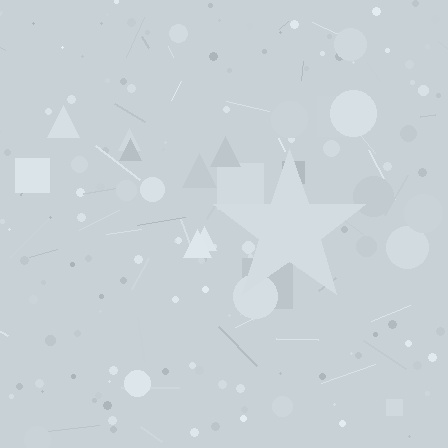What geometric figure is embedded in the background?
A star is embedded in the background.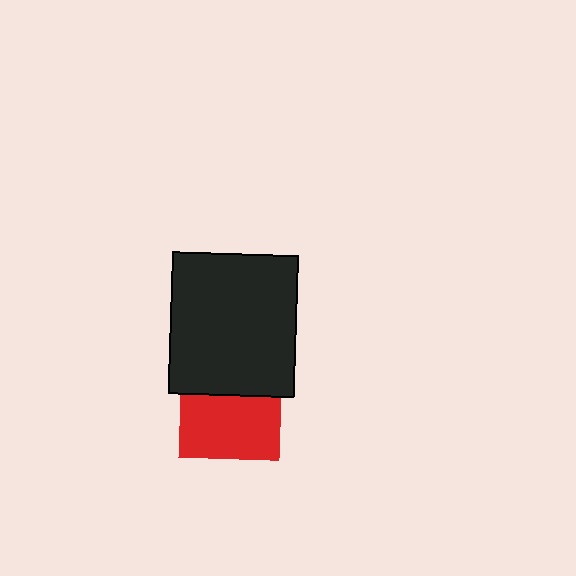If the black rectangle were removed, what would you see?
You would see the complete red square.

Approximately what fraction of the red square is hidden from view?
Roughly 37% of the red square is hidden behind the black rectangle.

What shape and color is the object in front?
The object in front is a black rectangle.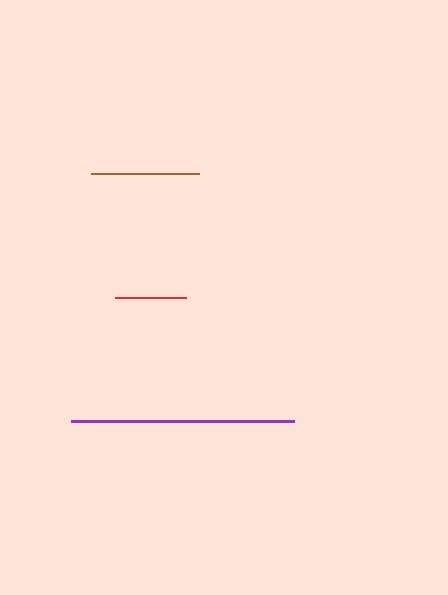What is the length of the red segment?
The red segment is approximately 71 pixels long.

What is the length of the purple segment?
The purple segment is approximately 223 pixels long.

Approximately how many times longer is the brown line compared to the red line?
The brown line is approximately 1.5 times the length of the red line.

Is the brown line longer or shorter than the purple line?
The purple line is longer than the brown line.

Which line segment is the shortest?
The red line is the shortest at approximately 71 pixels.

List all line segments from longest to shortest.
From longest to shortest: purple, brown, red.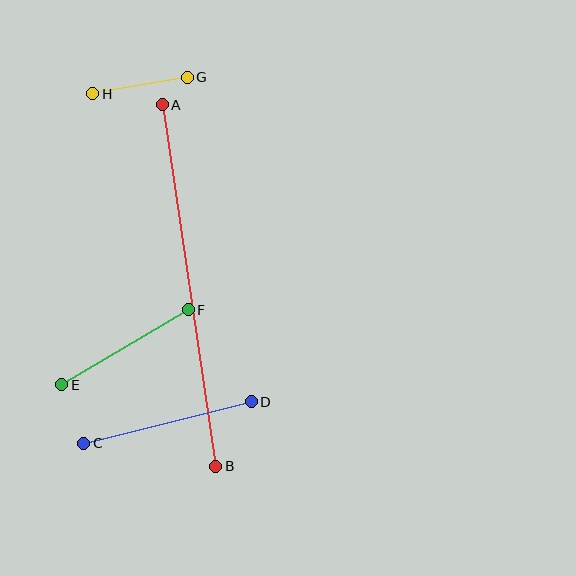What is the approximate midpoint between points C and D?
The midpoint is at approximately (168, 423) pixels.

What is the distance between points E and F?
The distance is approximately 147 pixels.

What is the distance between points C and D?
The distance is approximately 173 pixels.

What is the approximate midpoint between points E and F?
The midpoint is at approximately (125, 347) pixels.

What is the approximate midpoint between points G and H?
The midpoint is at approximately (140, 86) pixels.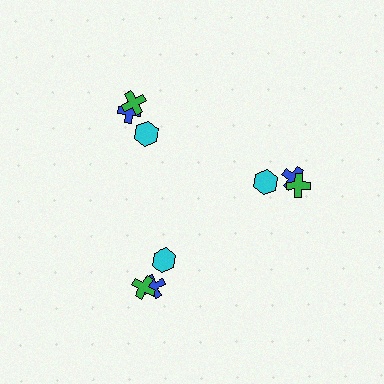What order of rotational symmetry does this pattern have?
This pattern has 3-fold rotational symmetry.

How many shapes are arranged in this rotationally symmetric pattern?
There are 9 shapes, arranged in 3 groups of 3.